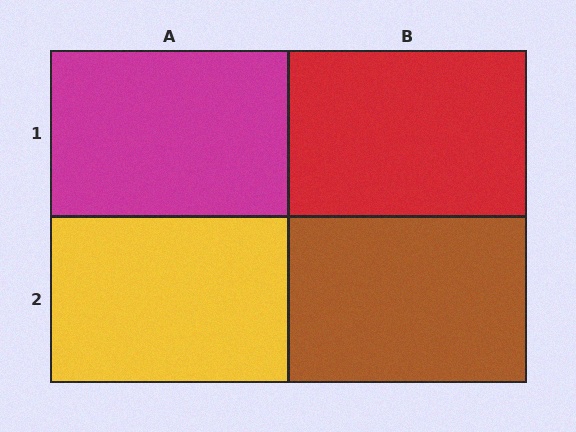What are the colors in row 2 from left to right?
Yellow, brown.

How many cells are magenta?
1 cell is magenta.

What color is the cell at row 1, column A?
Magenta.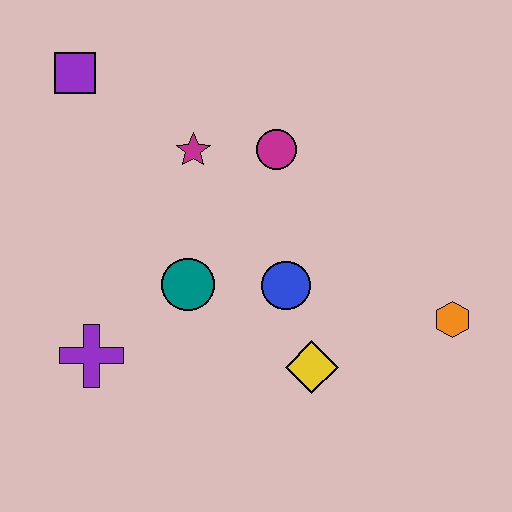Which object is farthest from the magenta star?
The orange hexagon is farthest from the magenta star.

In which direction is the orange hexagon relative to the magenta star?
The orange hexagon is to the right of the magenta star.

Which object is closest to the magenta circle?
The magenta star is closest to the magenta circle.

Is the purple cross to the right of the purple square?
Yes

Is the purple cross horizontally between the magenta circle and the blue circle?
No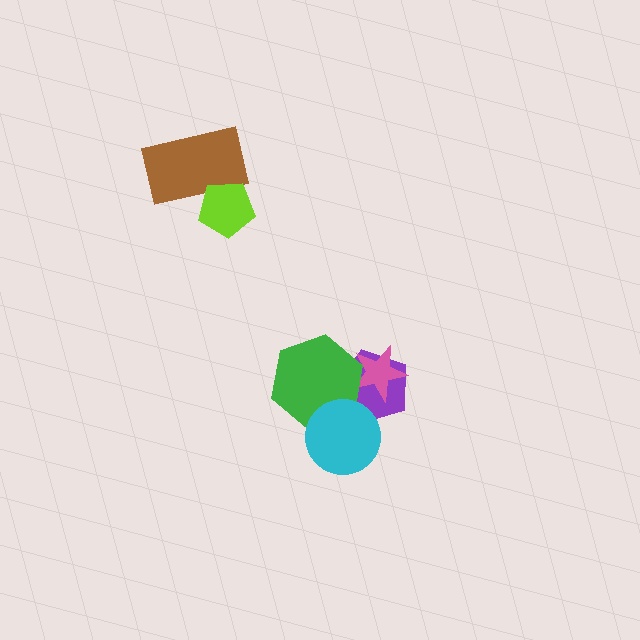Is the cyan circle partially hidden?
No, no other shape covers it.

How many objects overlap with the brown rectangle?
1 object overlaps with the brown rectangle.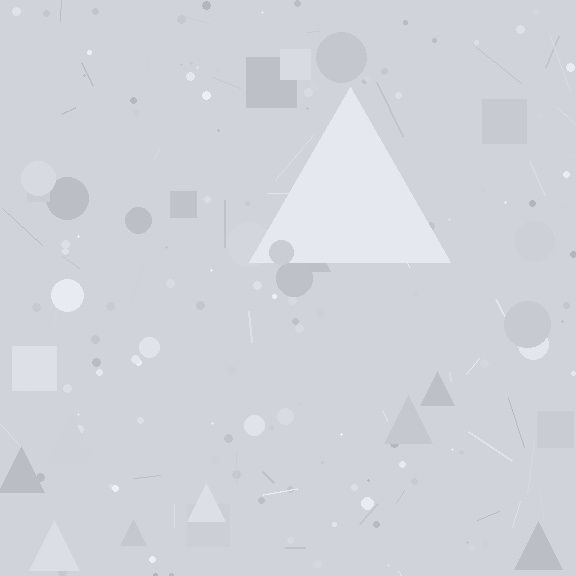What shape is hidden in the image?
A triangle is hidden in the image.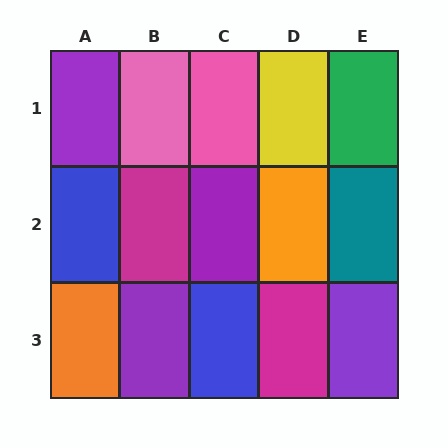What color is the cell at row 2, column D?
Orange.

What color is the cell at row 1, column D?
Yellow.